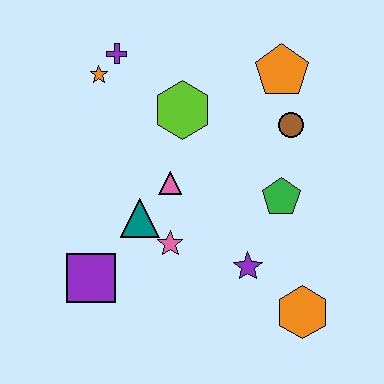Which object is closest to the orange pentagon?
The brown circle is closest to the orange pentagon.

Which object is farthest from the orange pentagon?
The purple square is farthest from the orange pentagon.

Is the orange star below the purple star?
No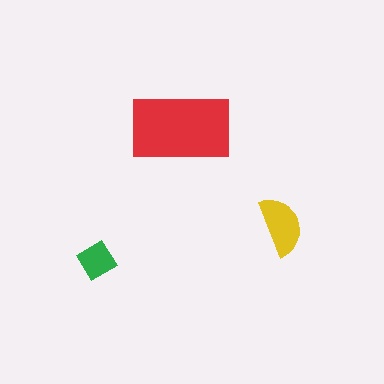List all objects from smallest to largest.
The green diamond, the yellow semicircle, the red rectangle.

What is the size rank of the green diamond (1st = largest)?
3rd.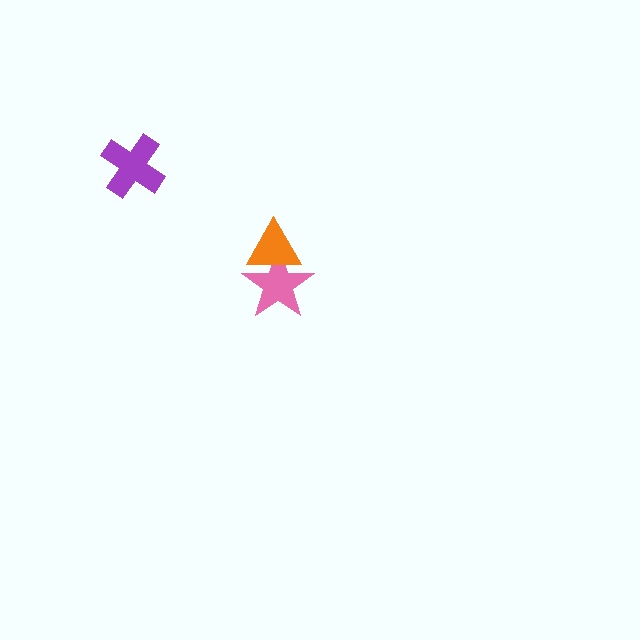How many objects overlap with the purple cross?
0 objects overlap with the purple cross.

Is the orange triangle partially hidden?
No, no other shape covers it.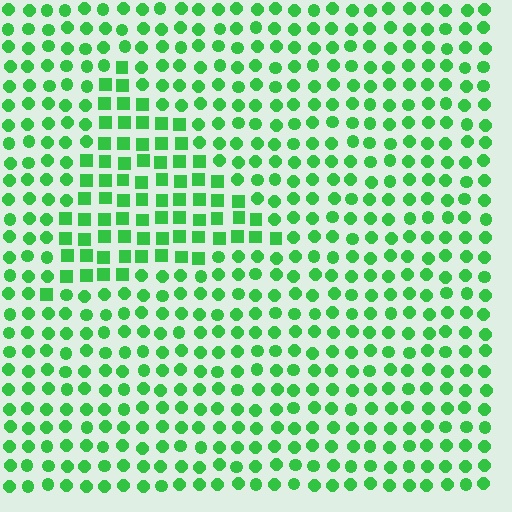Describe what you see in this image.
The image is filled with small green elements arranged in a uniform grid. A triangle-shaped region contains squares, while the surrounding area contains circles. The boundary is defined purely by the change in element shape.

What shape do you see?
I see a triangle.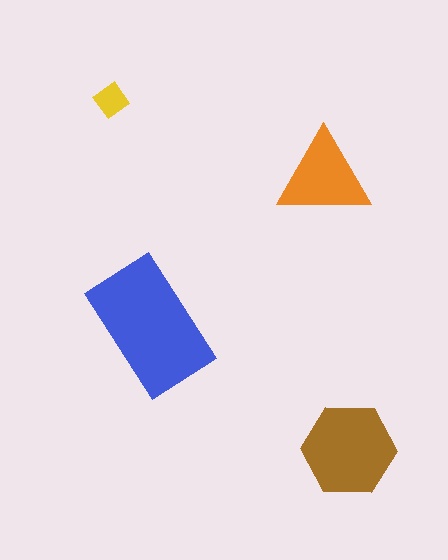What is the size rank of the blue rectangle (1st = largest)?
1st.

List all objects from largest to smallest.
The blue rectangle, the brown hexagon, the orange triangle, the yellow diamond.